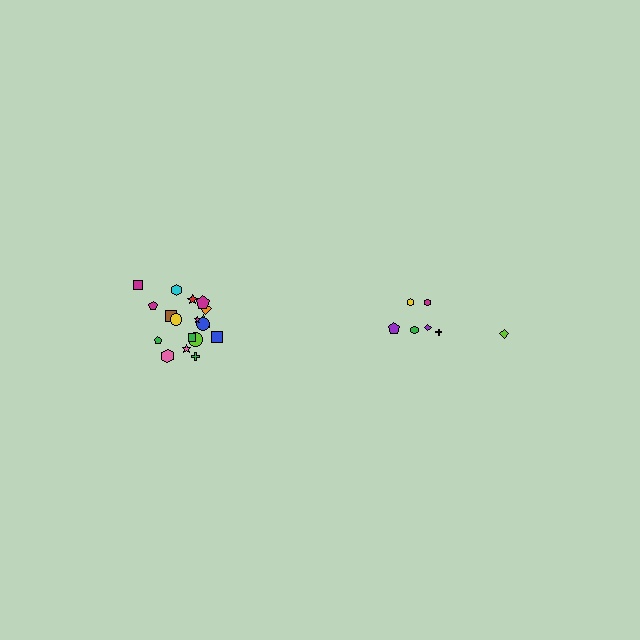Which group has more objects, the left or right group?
The left group.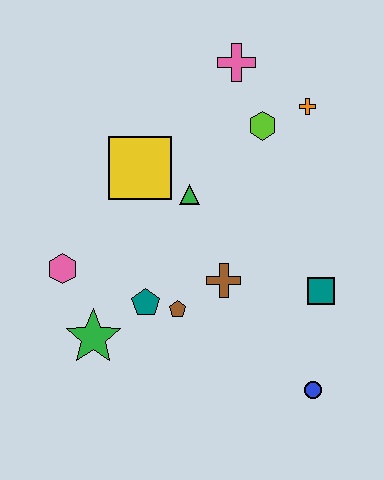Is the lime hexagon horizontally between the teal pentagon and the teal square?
Yes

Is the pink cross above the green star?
Yes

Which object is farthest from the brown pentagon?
The pink cross is farthest from the brown pentagon.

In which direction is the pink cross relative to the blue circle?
The pink cross is above the blue circle.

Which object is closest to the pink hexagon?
The green star is closest to the pink hexagon.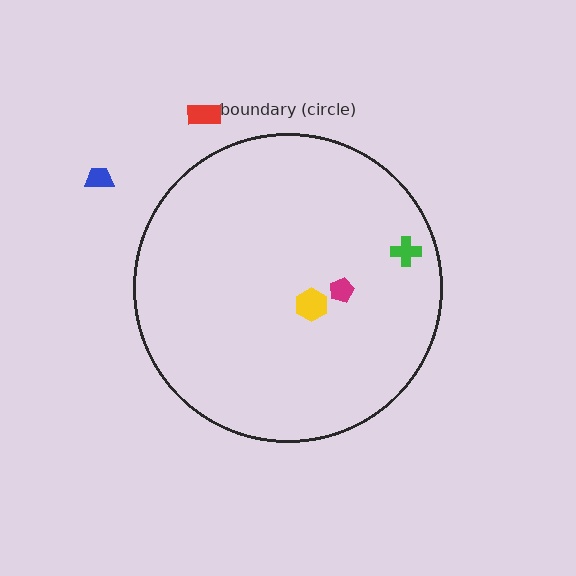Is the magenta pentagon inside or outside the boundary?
Inside.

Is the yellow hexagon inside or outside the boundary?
Inside.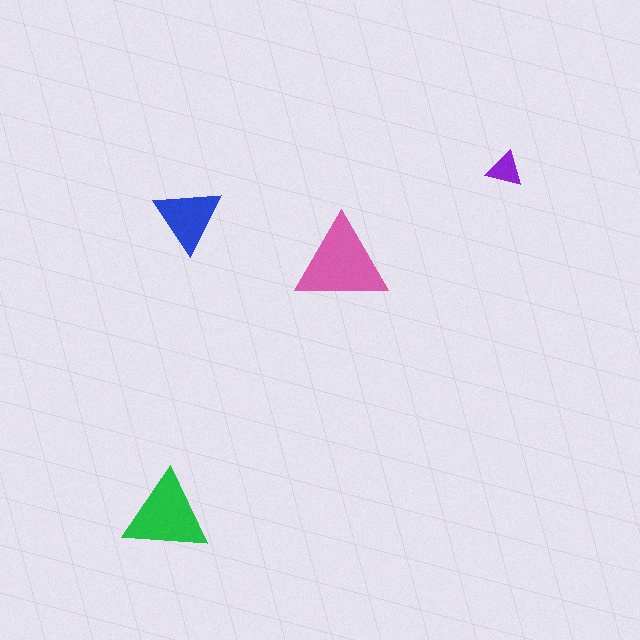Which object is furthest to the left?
The green triangle is leftmost.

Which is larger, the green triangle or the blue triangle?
The green one.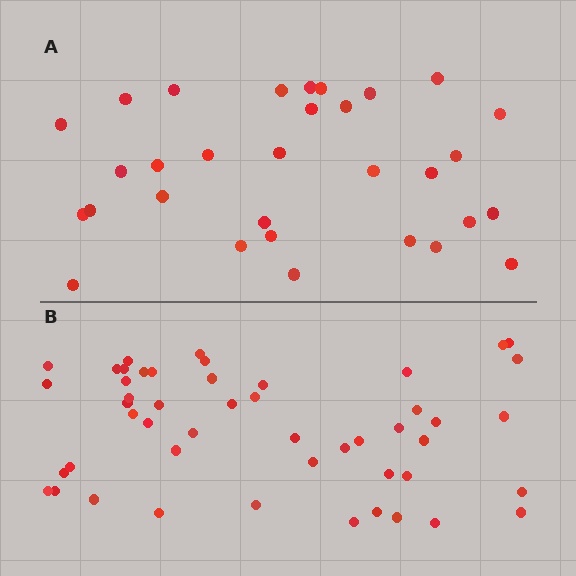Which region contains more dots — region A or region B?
Region B (the bottom region) has more dots.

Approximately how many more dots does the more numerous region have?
Region B has approximately 20 more dots than region A.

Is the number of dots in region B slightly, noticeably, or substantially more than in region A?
Region B has substantially more. The ratio is roughly 1.6 to 1.